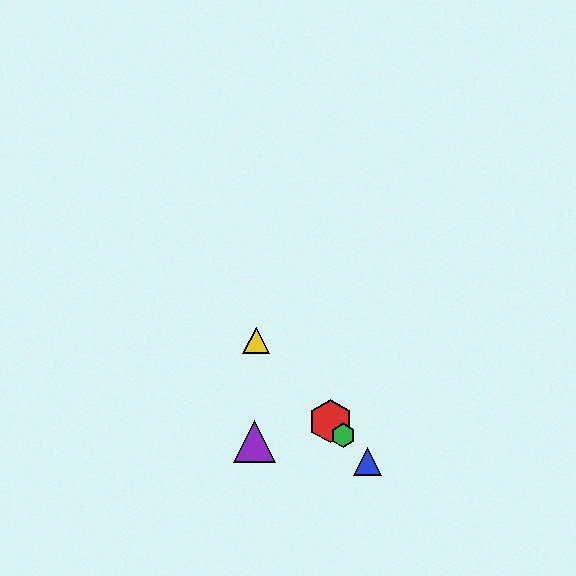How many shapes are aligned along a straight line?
4 shapes (the red hexagon, the blue triangle, the green hexagon, the yellow triangle) are aligned along a straight line.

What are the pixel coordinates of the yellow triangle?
The yellow triangle is at (256, 341).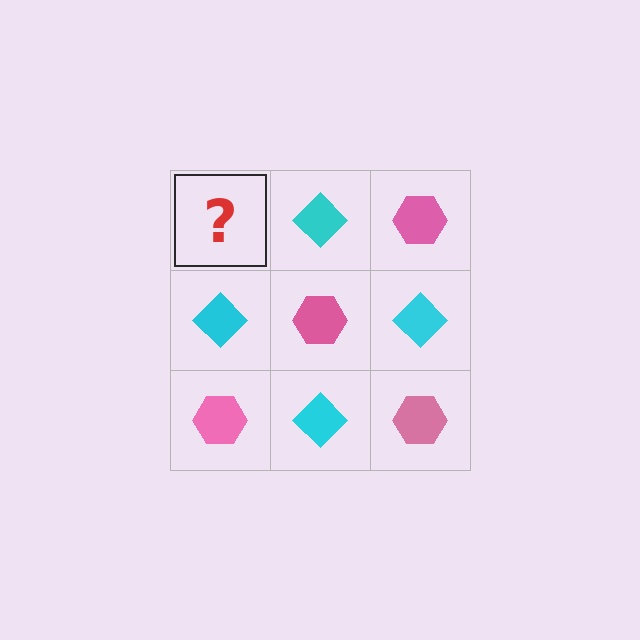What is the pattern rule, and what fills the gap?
The rule is that it alternates pink hexagon and cyan diamond in a checkerboard pattern. The gap should be filled with a pink hexagon.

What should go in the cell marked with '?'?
The missing cell should contain a pink hexagon.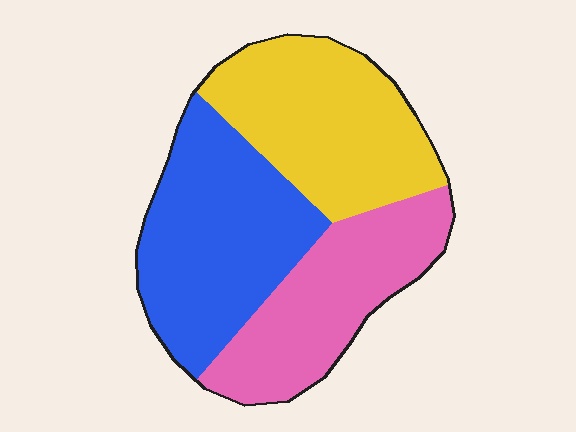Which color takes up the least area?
Pink, at roughly 30%.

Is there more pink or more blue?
Blue.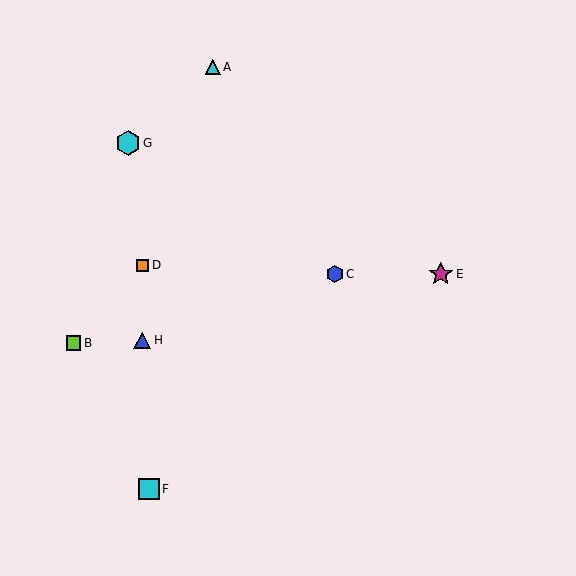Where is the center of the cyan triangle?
The center of the cyan triangle is at (213, 67).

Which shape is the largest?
The cyan hexagon (labeled G) is the largest.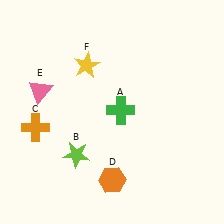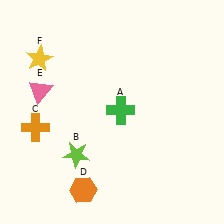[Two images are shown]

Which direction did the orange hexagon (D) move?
The orange hexagon (D) moved left.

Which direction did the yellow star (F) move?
The yellow star (F) moved left.